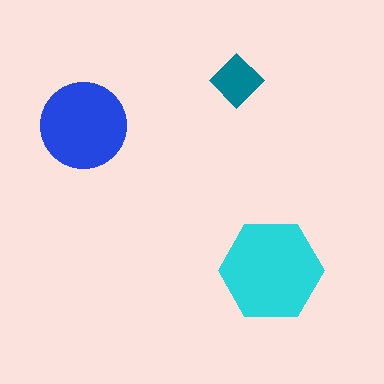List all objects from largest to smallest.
The cyan hexagon, the blue circle, the teal diamond.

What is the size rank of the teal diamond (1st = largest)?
3rd.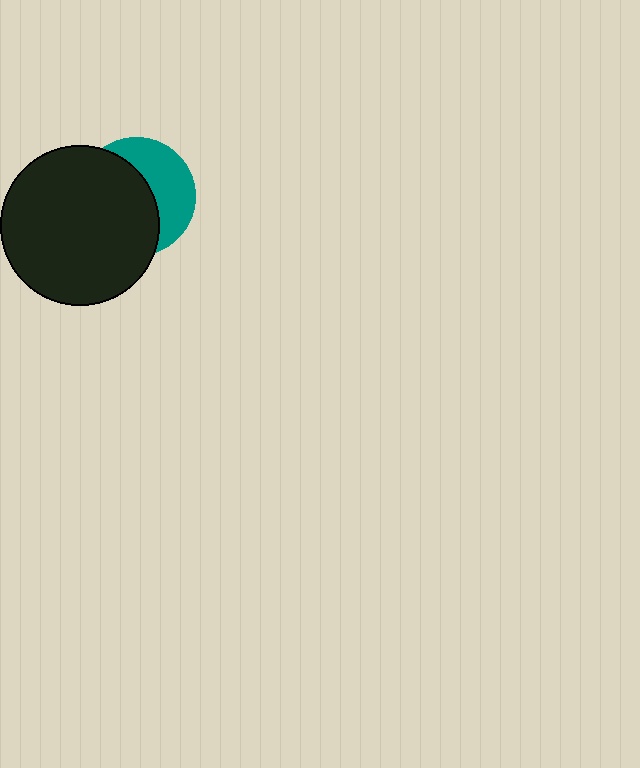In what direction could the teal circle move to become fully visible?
The teal circle could move right. That would shift it out from behind the black circle entirely.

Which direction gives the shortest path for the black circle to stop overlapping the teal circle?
Moving left gives the shortest separation.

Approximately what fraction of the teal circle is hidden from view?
Roughly 59% of the teal circle is hidden behind the black circle.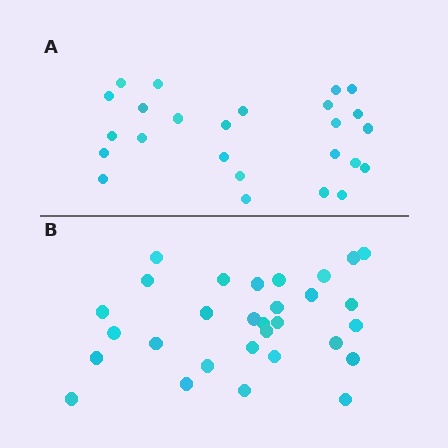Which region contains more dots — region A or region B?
Region B (the bottom region) has more dots.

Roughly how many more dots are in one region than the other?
Region B has about 5 more dots than region A.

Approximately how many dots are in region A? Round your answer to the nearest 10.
About 20 dots. (The exact count is 25, which rounds to 20.)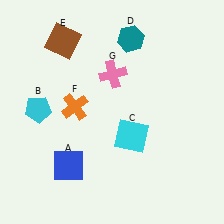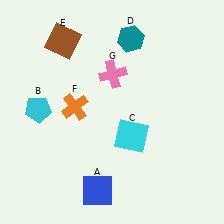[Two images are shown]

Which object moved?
The blue square (A) moved right.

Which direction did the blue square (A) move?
The blue square (A) moved right.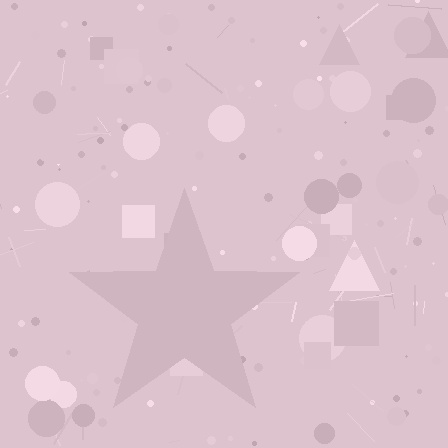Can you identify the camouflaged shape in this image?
The camouflaged shape is a star.